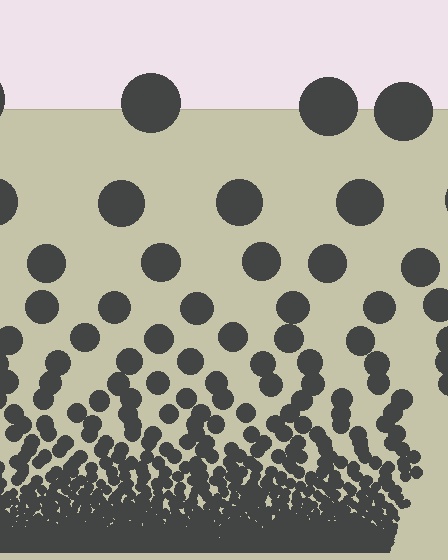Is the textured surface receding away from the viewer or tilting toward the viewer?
The surface appears to tilt toward the viewer. Texture elements get larger and sparser toward the top.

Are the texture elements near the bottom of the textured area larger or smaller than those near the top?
Smaller. The gradient is inverted — elements near the bottom are smaller and denser.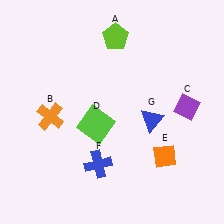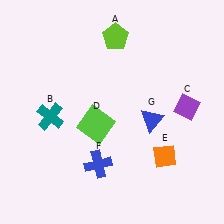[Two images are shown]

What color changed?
The cross (B) changed from orange in Image 1 to teal in Image 2.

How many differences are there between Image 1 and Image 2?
There is 1 difference between the two images.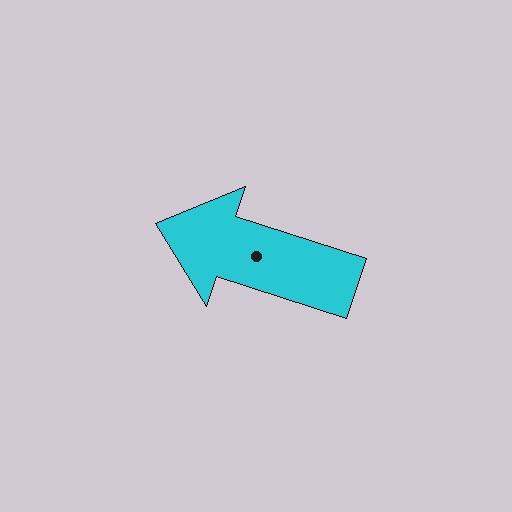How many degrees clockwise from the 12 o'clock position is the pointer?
Approximately 288 degrees.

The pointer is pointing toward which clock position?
Roughly 10 o'clock.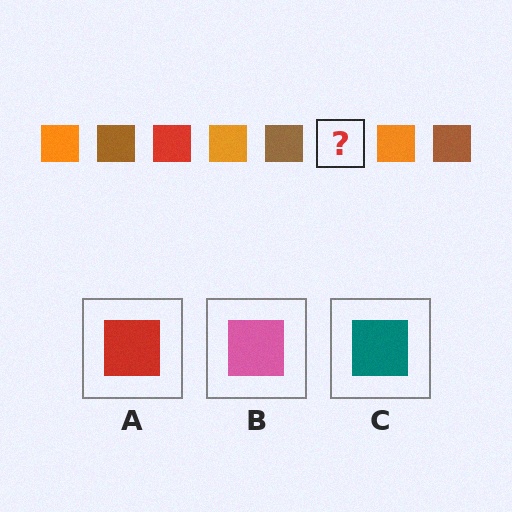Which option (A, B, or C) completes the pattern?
A.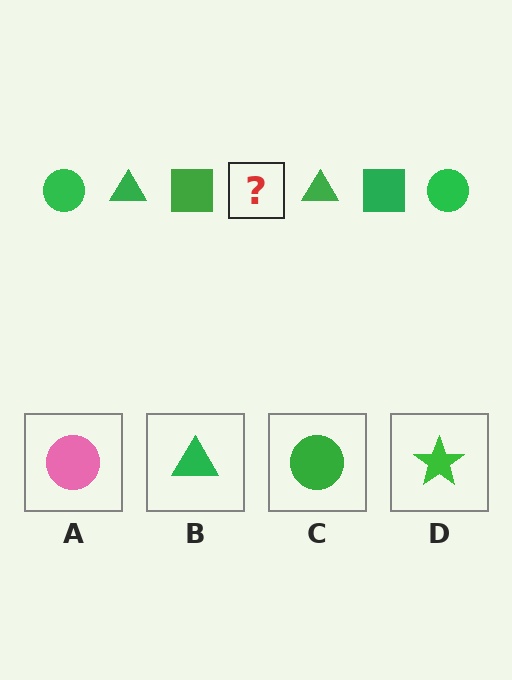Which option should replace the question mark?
Option C.